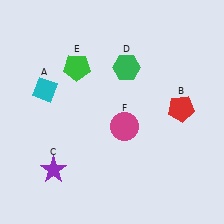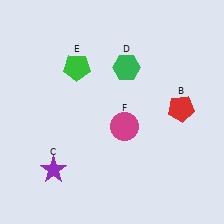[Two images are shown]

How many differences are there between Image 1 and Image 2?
There is 1 difference between the two images.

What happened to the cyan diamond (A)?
The cyan diamond (A) was removed in Image 2. It was in the top-left area of Image 1.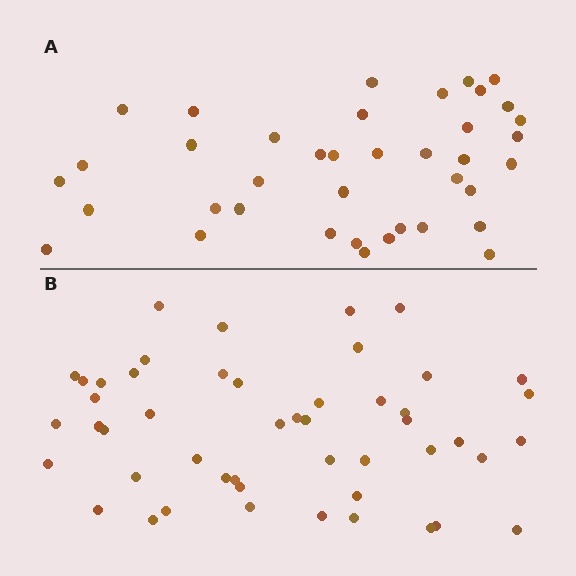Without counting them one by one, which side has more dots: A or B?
Region B (the bottom region) has more dots.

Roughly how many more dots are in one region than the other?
Region B has roughly 10 or so more dots than region A.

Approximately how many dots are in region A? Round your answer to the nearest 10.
About 40 dots. (The exact count is 39, which rounds to 40.)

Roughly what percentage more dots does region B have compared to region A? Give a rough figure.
About 25% more.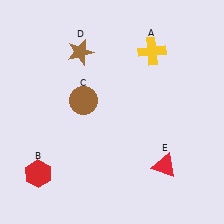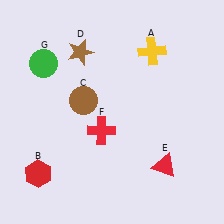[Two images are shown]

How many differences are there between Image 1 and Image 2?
There are 2 differences between the two images.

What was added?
A red cross (F), a green circle (G) were added in Image 2.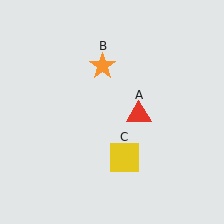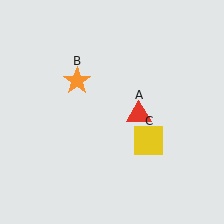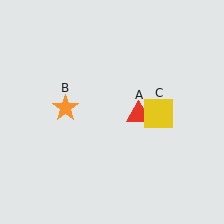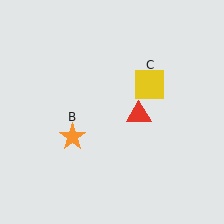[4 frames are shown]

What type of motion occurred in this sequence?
The orange star (object B), yellow square (object C) rotated counterclockwise around the center of the scene.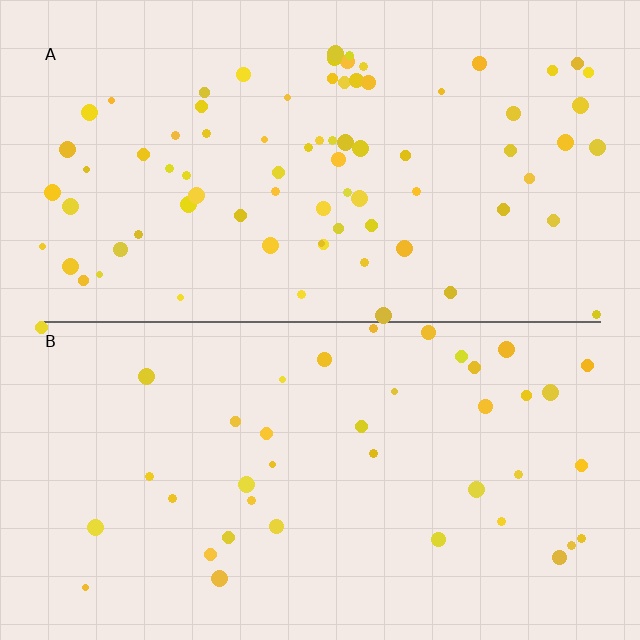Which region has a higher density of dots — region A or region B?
A (the top).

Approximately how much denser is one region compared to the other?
Approximately 1.9× — region A over region B.